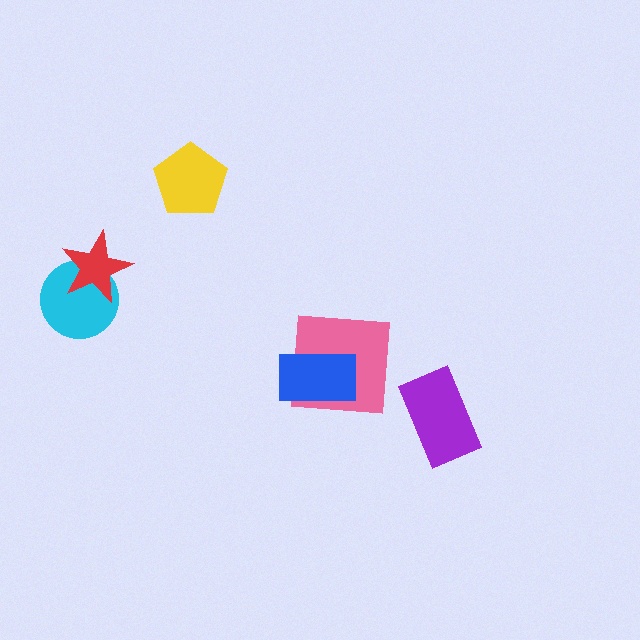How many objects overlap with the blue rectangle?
1 object overlaps with the blue rectangle.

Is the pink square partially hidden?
Yes, it is partially covered by another shape.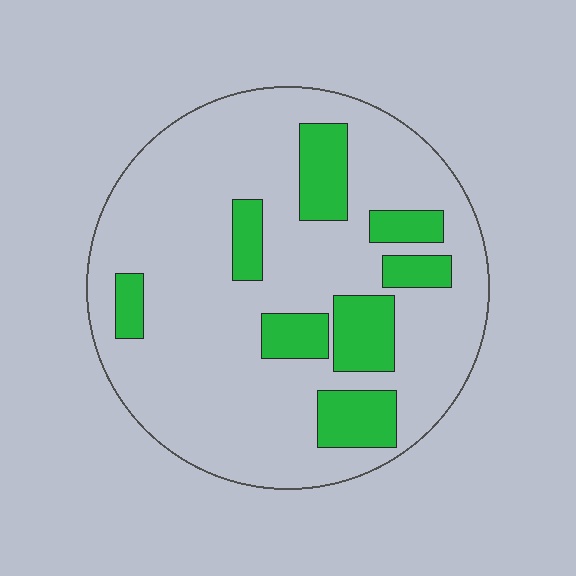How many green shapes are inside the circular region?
8.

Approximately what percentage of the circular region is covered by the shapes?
Approximately 20%.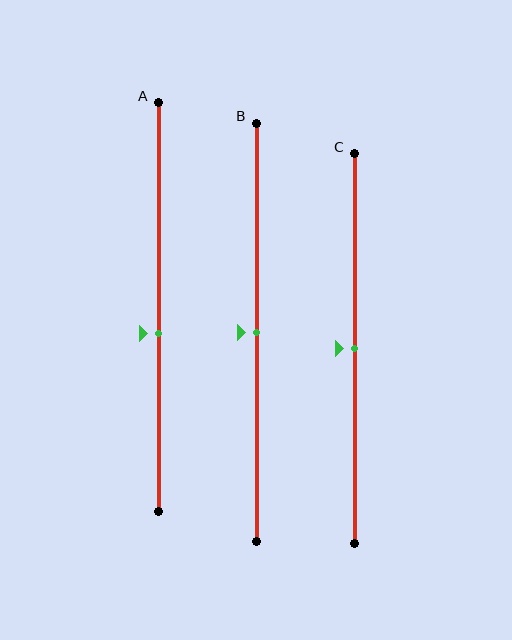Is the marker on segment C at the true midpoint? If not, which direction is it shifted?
Yes, the marker on segment C is at the true midpoint.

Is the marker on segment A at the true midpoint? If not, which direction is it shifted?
No, the marker on segment A is shifted downward by about 7% of the segment length.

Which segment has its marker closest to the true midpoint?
Segment B has its marker closest to the true midpoint.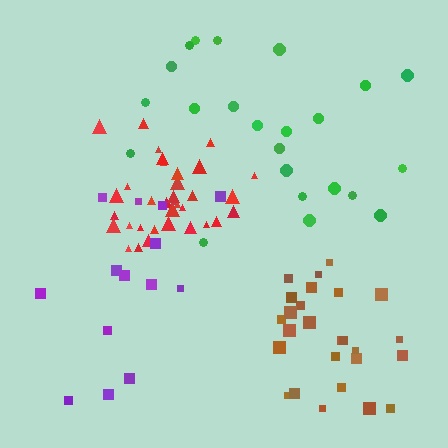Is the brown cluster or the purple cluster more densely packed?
Brown.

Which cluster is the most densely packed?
Red.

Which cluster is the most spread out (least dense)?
Purple.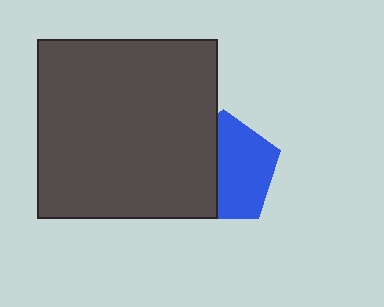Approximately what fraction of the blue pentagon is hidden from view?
Roughly 43% of the blue pentagon is hidden behind the dark gray square.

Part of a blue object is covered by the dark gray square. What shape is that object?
It is a pentagon.